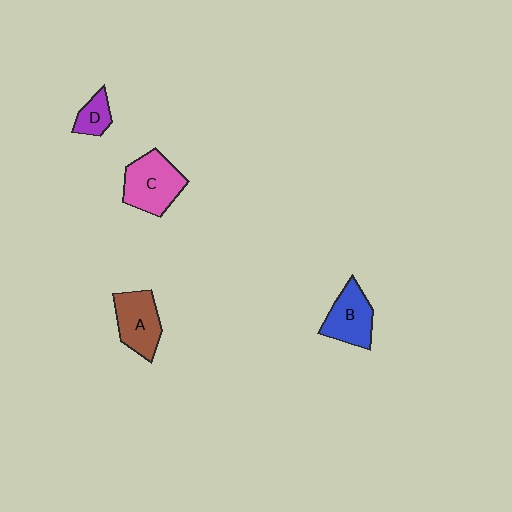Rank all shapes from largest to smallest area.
From largest to smallest: C (pink), A (brown), B (blue), D (purple).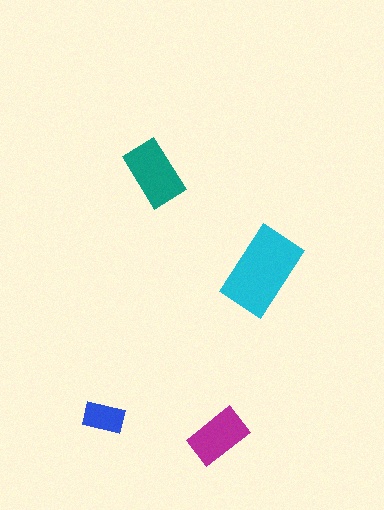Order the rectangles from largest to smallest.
the cyan one, the teal one, the magenta one, the blue one.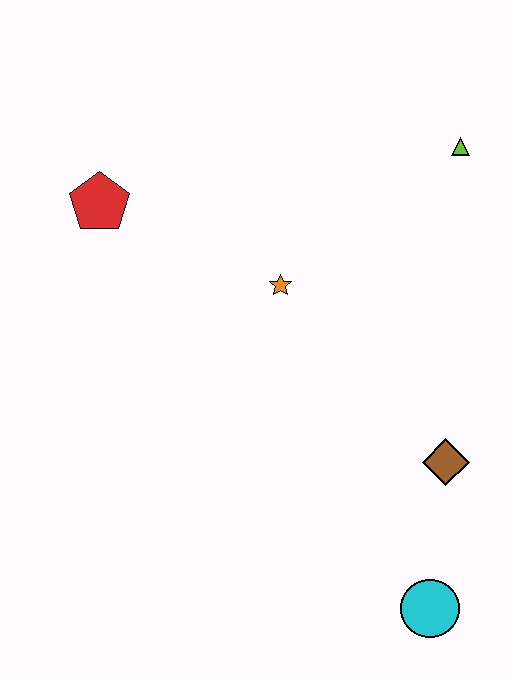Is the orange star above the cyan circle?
Yes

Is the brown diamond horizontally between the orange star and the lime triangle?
Yes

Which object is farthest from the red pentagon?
The cyan circle is farthest from the red pentagon.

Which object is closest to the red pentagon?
The orange star is closest to the red pentagon.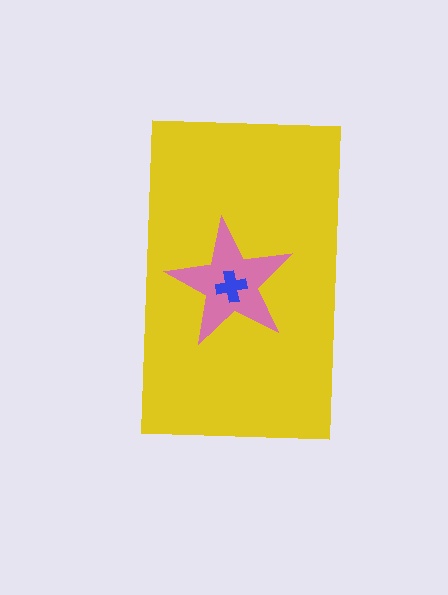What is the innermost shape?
The blue cross.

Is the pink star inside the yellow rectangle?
Yes.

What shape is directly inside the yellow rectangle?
The pink star.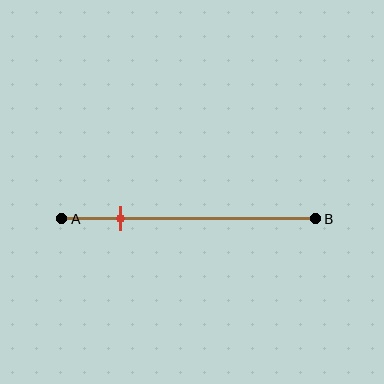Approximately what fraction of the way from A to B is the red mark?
The red mark is approximately 25% of the way from A to B.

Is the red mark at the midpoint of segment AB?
No, the mark is at about 25% from A, not at the 50% midpoint.